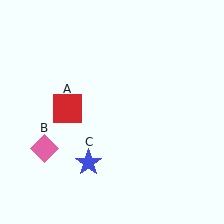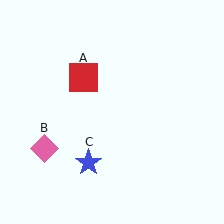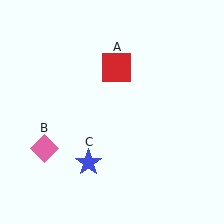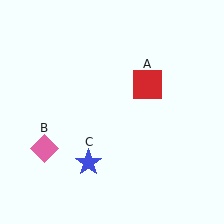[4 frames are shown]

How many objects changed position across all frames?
1 object changed position: red square (object A).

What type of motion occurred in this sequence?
The red square (object A) rotated clockwise around the center of the scene.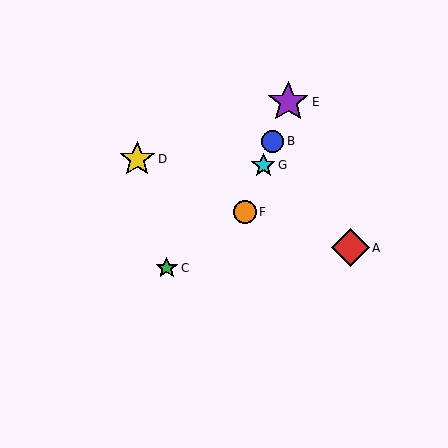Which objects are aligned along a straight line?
Objects B, E, F, G are aligned along a straight line.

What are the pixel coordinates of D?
Object D is at (137, 159).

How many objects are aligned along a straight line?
4 objects (B, E, F, G) are aligned along a straight line.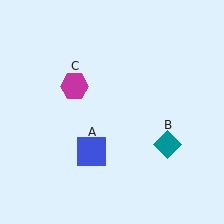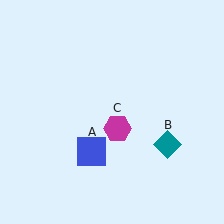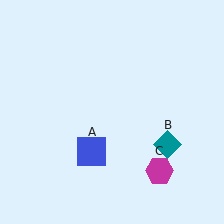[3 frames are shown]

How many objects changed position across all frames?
1 object changed position: magenta hexagon (object C).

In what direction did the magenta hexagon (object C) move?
The magenta hexagon (object C) moved down and to the right.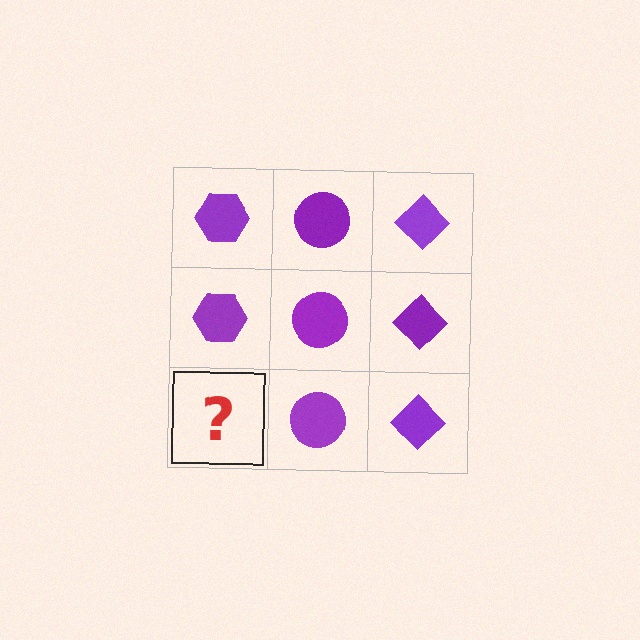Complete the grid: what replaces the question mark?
The question mark should be replaced with a purple hexagon.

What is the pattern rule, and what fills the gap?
The rule is that each column has a consistent shape. The gap should be filled with a purple hexagon.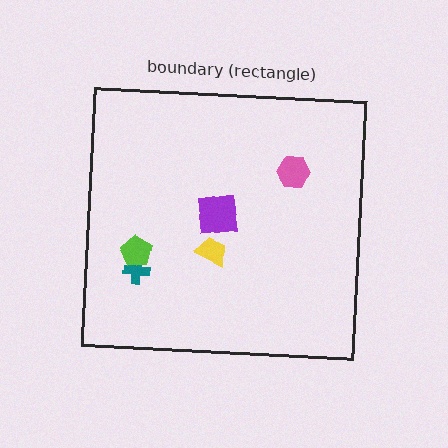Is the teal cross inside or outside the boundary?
Inside.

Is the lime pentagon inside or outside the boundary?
Inside.